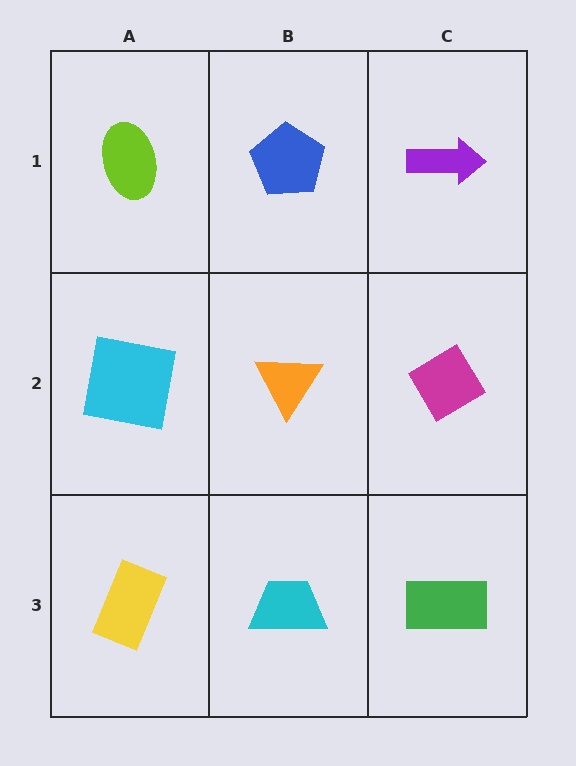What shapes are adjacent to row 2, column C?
A purple arrow (row 1, column C), a green rectangle (row 3, column C), an orange triangle (row 2, column B).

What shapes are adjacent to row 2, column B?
A blue pentagon (row 1, column B), a cyan trapezoid (row 3, column B), a cyan square (row 2, column A), a magenta diamond (row 2, column C).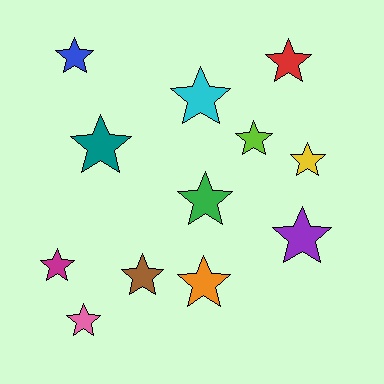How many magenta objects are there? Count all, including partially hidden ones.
There is 1 magenta object.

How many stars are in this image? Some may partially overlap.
There are 12 stars.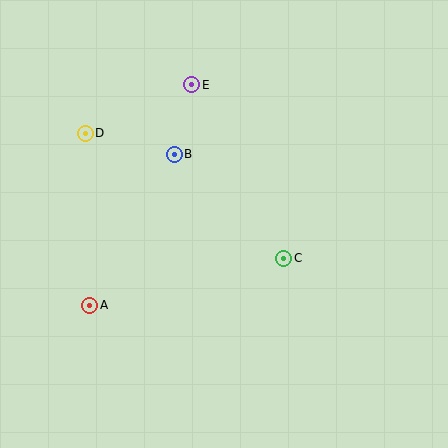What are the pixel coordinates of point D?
Point D is at (85, 133).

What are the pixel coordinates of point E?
Point E is at (192, 85).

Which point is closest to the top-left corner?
Point D is closest to the top-left corner.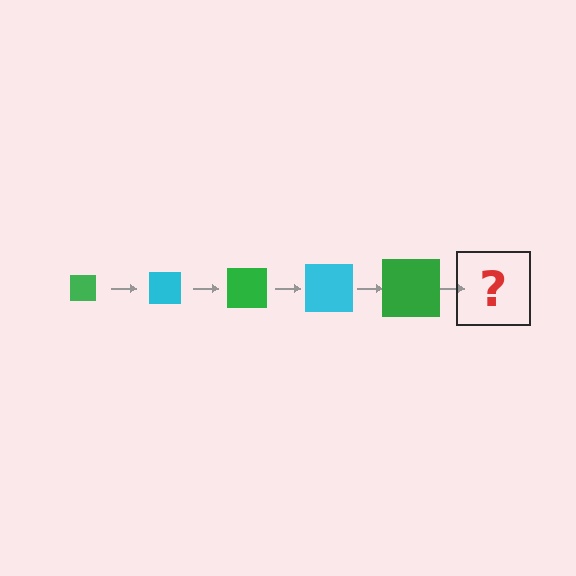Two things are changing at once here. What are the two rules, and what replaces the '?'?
The two rules are that the square grows larger each step and the color cycles through green and cyan. The '?' should be a cyan square, larger than the previous one.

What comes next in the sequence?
The next element should be a cyan square, larger than the previous one.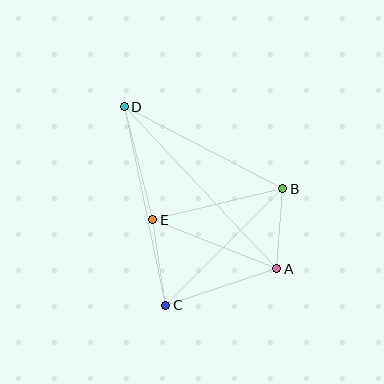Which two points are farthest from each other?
Points A and D are farthest from each other.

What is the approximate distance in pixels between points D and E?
The distance between D and E is approximately 116 pixels.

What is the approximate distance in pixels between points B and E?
The distance between B and E is approximately 133 pixels.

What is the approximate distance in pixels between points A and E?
The distance between A and E is approximately 133 pixels.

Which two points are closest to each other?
Points A and B are closest to each other.